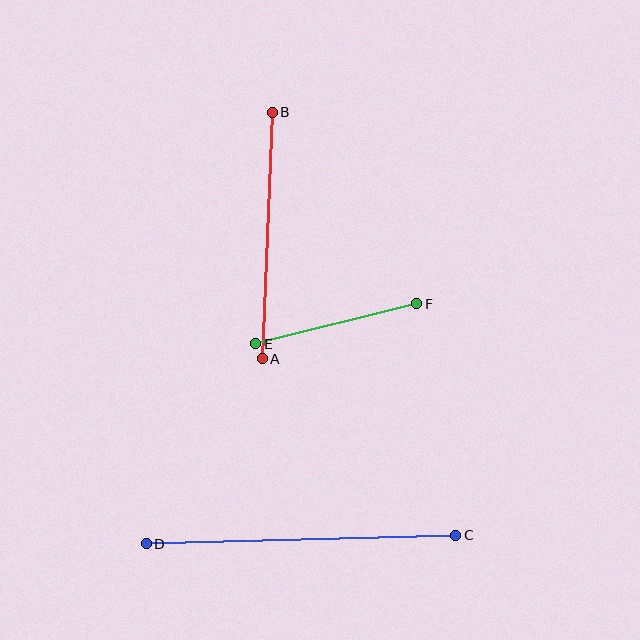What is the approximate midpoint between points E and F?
The midpoint is at approximately (336, 324) pixels.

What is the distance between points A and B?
The distance is approximately 247 pixels.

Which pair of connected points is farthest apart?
Points C and D are farthest apart.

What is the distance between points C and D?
The distance is approximately 309 pixels.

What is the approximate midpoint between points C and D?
The midpoint is at approximately (301, 539) pixels.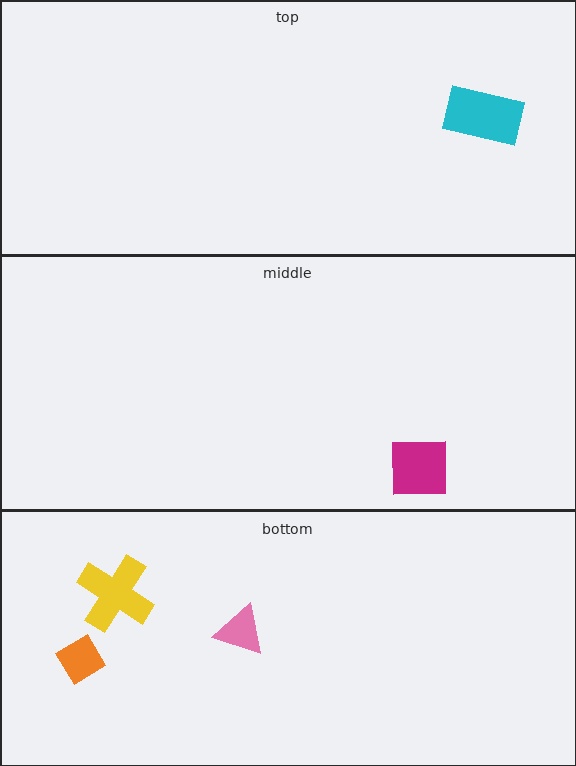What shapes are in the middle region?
The magenta square.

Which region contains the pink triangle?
The bottom region.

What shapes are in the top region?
The cyan rectangle.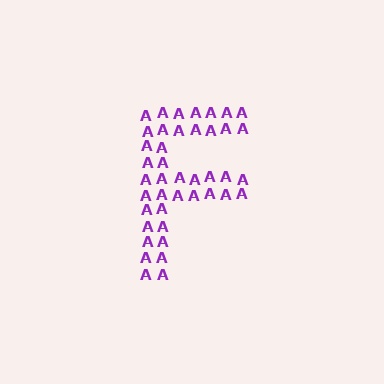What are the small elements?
The small elements are letter A's.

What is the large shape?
The large shape is the letter F.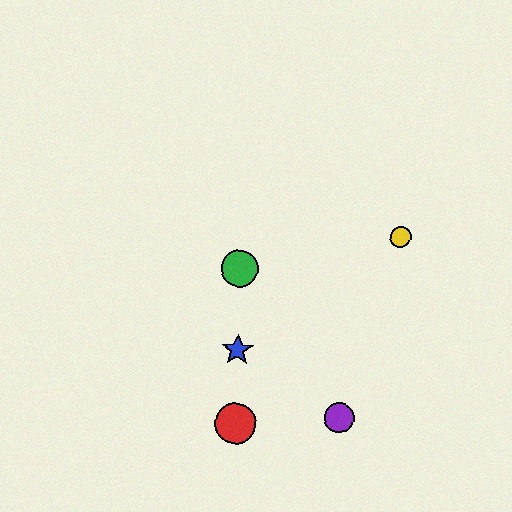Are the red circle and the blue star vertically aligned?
Yes, both are at x≈235.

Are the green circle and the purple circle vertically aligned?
No, the green circle is at x≈240 and the purple circle is at x≈339.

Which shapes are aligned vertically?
The red circle, the blue star, the green circle are aligned vertically.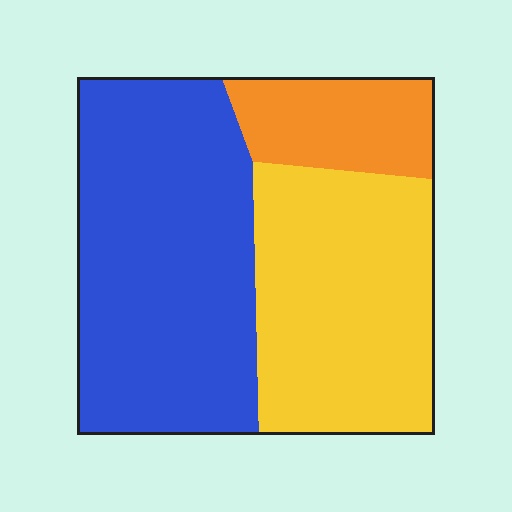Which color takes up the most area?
Blue, at roughly 50%.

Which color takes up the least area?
Orange, at roughly 15%.